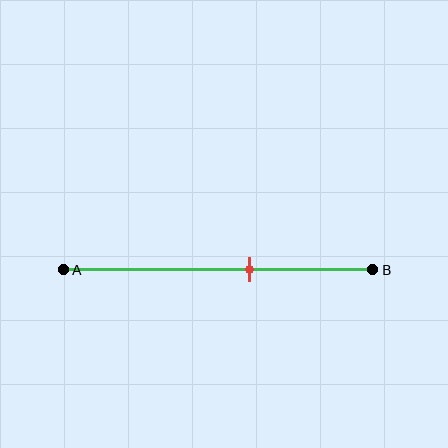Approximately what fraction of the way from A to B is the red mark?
The red mark is approximately 60% of the way from A to B.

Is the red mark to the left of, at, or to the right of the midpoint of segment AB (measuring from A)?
The red mark is to the right of the midpoint of segment AB.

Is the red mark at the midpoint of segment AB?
No, the mark is at about 60% from A, not at the 50% midpoint.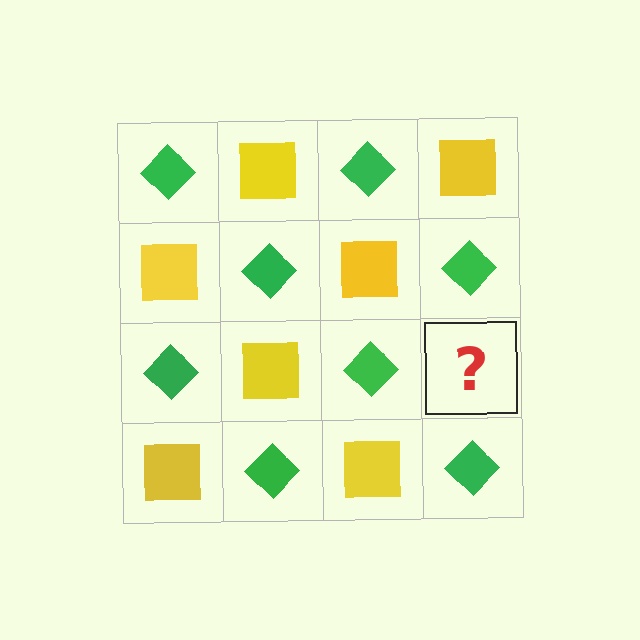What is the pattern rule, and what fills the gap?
The rule is that it alternates green diamond and yellow square in a checkerboard pattern. The gap should be filled with a yellow square.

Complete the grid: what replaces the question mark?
The question mark should be replaced with a yellow square.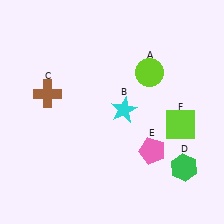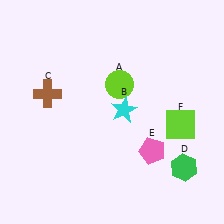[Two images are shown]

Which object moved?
The lime circle (A) moved left.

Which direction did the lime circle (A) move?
The lime circle (A) moved left.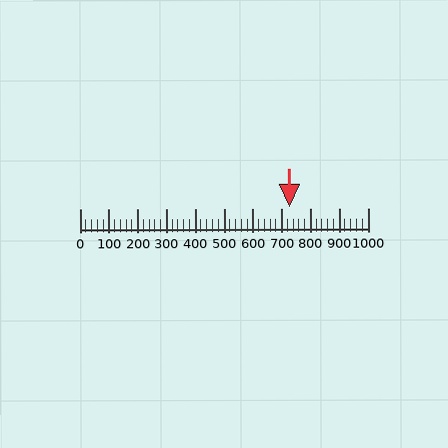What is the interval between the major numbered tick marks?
The major tick marks are spaced 100 units apart.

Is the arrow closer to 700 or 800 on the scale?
The arrow is closer to 700.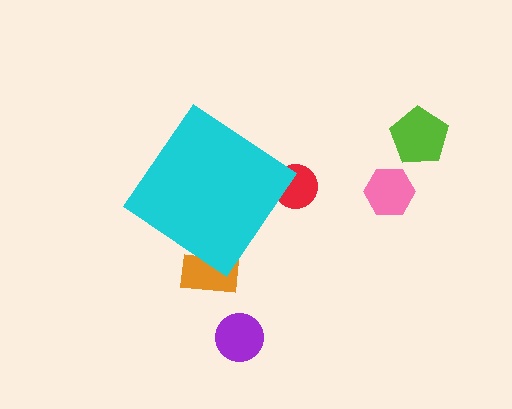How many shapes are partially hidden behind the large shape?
2 shapes are partially hidden.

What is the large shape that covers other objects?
A cyan diamond.